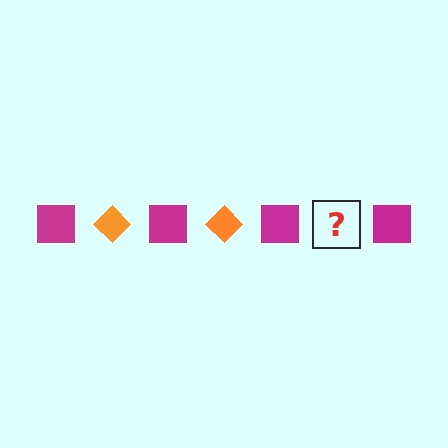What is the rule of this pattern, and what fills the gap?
The rule is that the pattern alternates between magenta square and orange diamond. The gap should be filled with an orange diamond.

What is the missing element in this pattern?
The missing element is an orange diamond.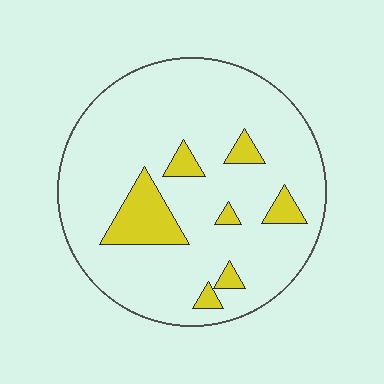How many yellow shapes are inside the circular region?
7.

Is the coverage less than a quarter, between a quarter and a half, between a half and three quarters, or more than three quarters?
Less than a quarter.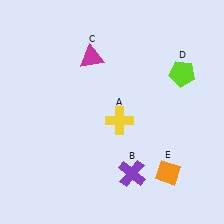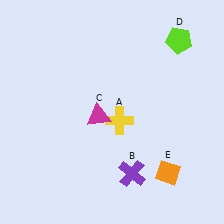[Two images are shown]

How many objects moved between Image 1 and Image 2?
2 objects moved between the two images.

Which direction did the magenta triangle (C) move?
The magenta triangle (C) moved down.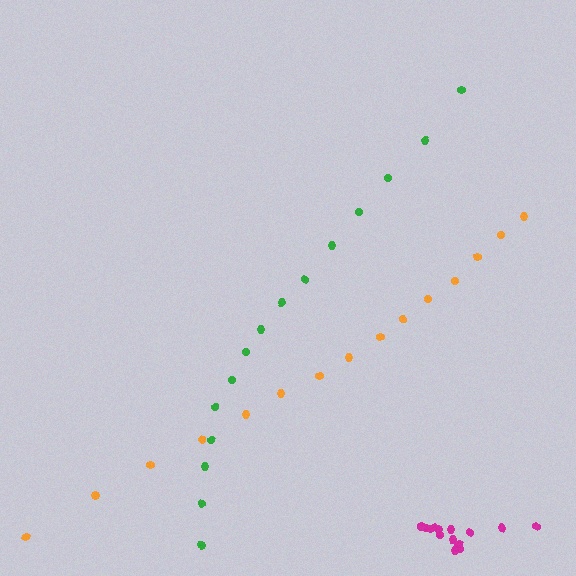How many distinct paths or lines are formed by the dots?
There are 3 distinct paths.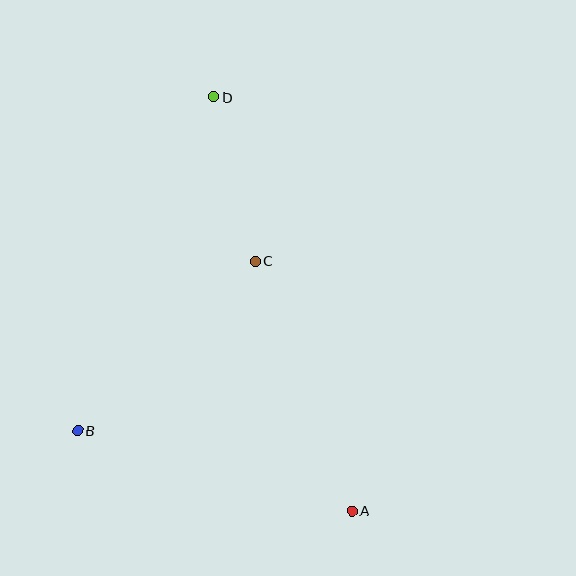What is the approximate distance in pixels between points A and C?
The distance between A and C is approximately 267 pixels.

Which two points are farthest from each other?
Points A and D are farthest from each other.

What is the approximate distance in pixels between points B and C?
The distance between B and C is approximately 245 pixels.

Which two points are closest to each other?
Points C and D are closest to each other.